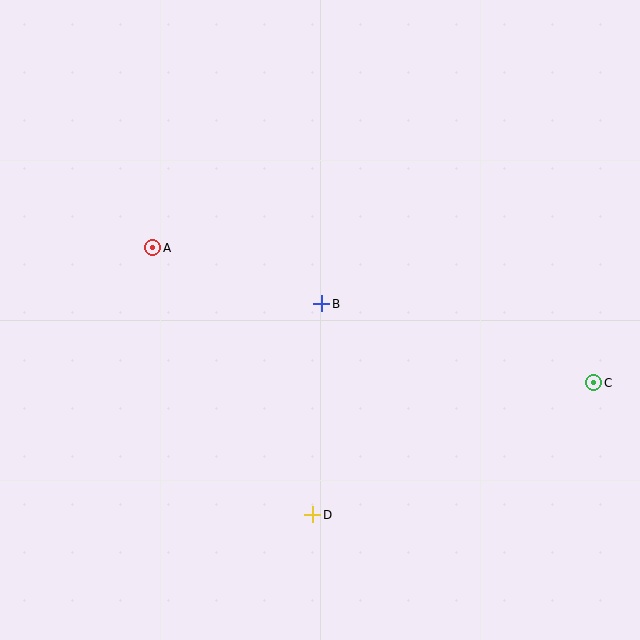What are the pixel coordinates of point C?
Point C is at (594, 383).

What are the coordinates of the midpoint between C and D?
The midpoint between C and D is at (453, 449).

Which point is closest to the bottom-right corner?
Point C is closest to the bottom-right corner.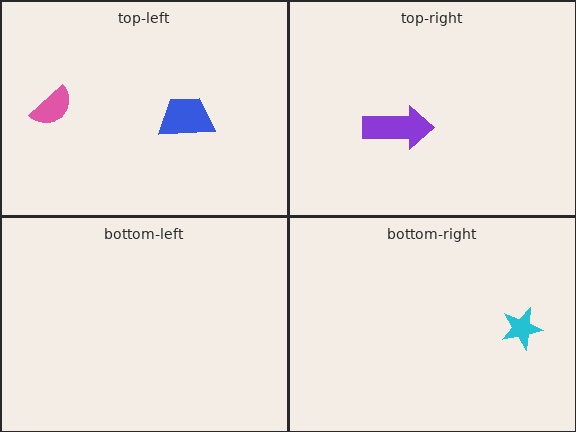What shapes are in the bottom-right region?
The cyan star.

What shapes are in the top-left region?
The blue trapezoid, the pink semicircle.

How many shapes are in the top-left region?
2.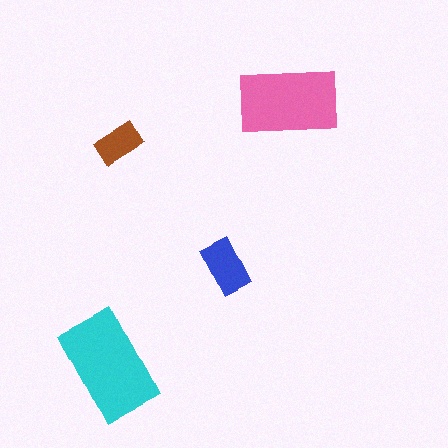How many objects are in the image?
There are 4 objects in the image.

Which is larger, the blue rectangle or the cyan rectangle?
The cyan one.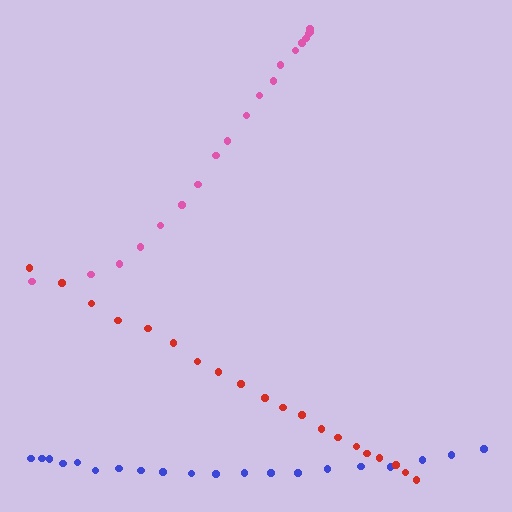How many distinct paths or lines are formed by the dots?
There are 3 distinct paths.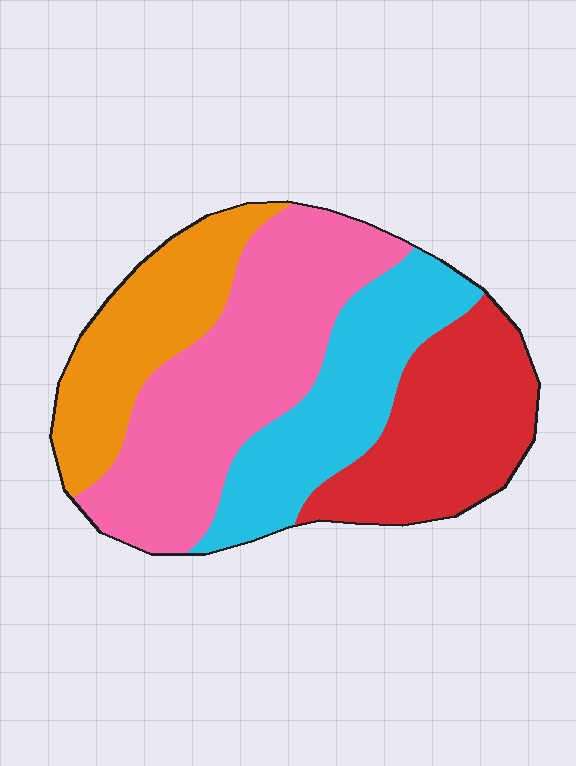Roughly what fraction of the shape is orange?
Orange covers roughly 20% of the shape.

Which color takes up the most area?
Pink, at roughly 35%.